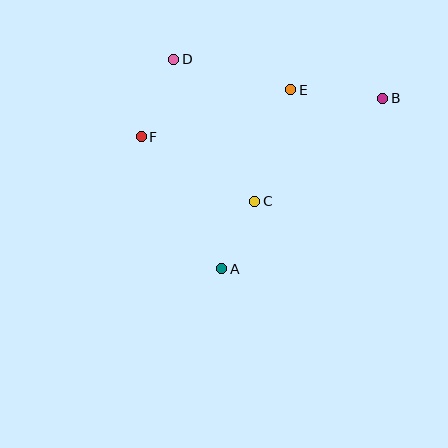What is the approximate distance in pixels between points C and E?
The distance between C and E is approximately 117 pixels.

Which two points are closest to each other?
Points A and C are closest to each other.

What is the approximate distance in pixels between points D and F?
The distance between D and F is approximately 84 pixels.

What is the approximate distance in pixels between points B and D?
The distance between B and D is approximately 213 pixels.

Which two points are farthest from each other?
Points B and F are farthest from each other.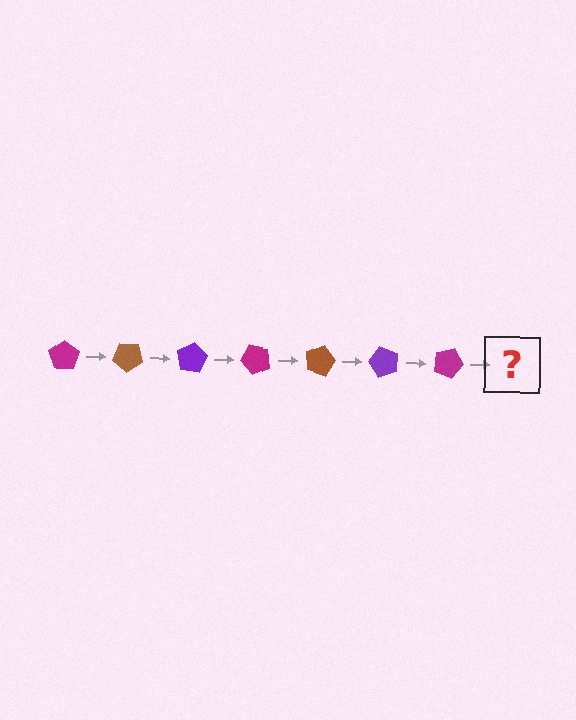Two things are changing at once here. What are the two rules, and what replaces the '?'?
The two rules are that it rotates 40 degrees each step and the color cycles through magenta, brown, and purple. The '?' should be a brown pentagon, rotated 280 degrees from the start.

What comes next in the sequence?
The next element should be a brown pentagon, rotated 280 degrees from the start.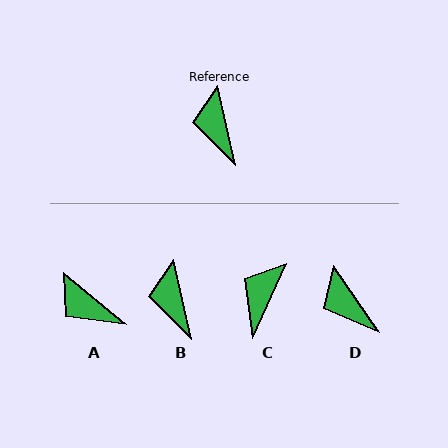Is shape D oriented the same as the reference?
No, it is off by about 21 degrees.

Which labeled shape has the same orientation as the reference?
B.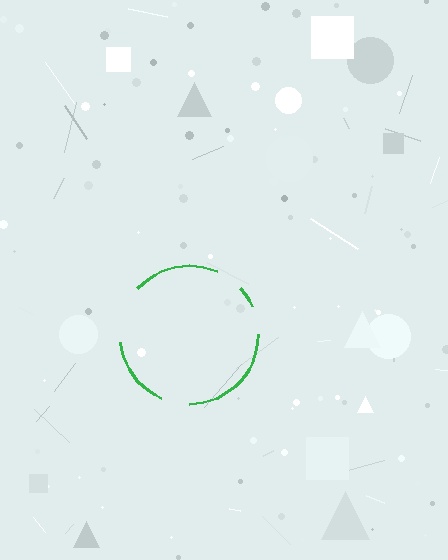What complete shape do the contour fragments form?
The contour fragments form a circle.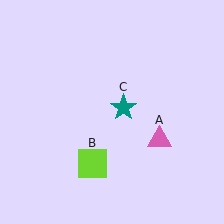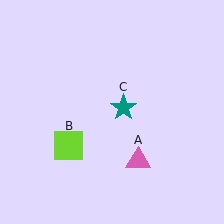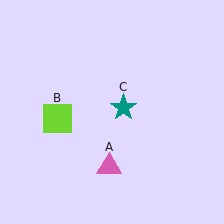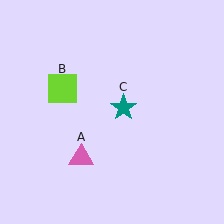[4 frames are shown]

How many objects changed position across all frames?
2 objects changed position: pink triangle (object A), lime square (object B).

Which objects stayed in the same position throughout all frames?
Teal star (object C) remained stationary.